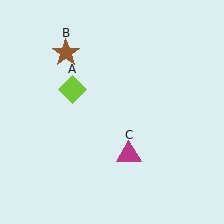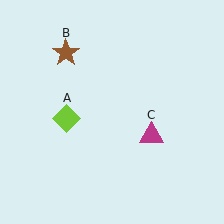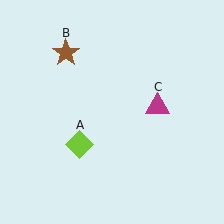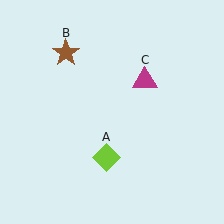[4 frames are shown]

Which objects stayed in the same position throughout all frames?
Brown star (object B) remained stationary.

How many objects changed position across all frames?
2 objects changed position: lime diamond (object A), magenta triangle (object C).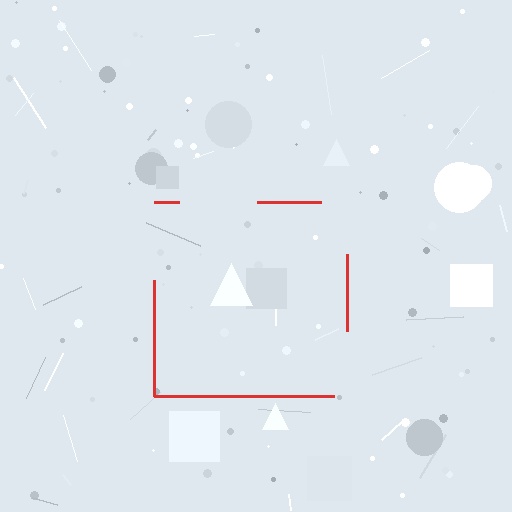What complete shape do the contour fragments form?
The contour fragments form a square.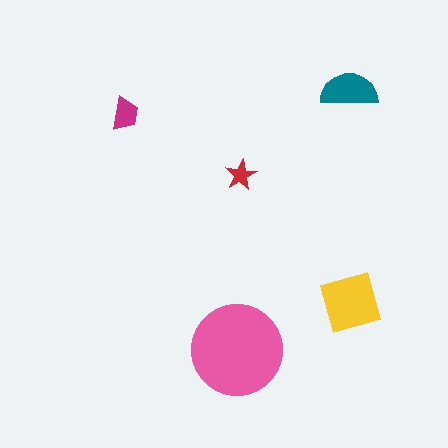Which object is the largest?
The pink circle.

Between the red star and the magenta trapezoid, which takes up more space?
The magenta trapezoid.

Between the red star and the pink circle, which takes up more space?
The pink circle.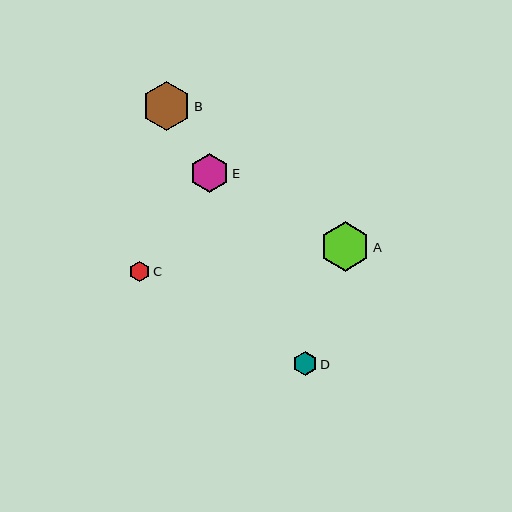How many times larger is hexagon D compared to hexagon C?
Hexagon D is approximately 1.2 times the size of hexagon C.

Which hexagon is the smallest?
Hexagon C is the smallest with a size of approximately 20 pixels.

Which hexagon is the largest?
Hexagon A is the largest with a size of approximately 49 pixels.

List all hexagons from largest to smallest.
From largest to smallest: A, B, E, D, C.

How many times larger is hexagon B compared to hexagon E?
Hexagon B is approximately 1.2 times the size of hexagon E.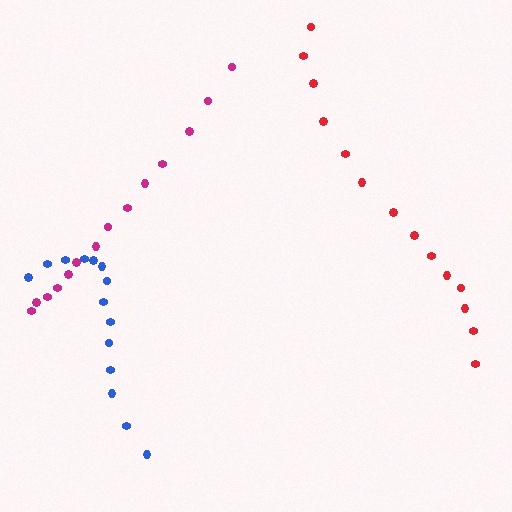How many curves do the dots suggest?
There are 3 distinct paths.